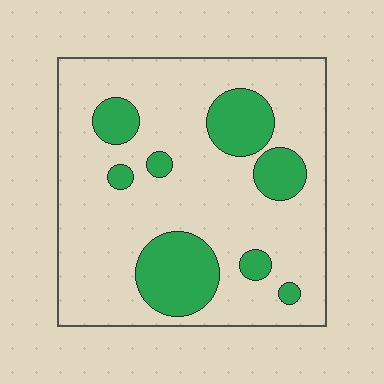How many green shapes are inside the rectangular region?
8.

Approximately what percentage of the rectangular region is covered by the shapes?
Approximately 20%.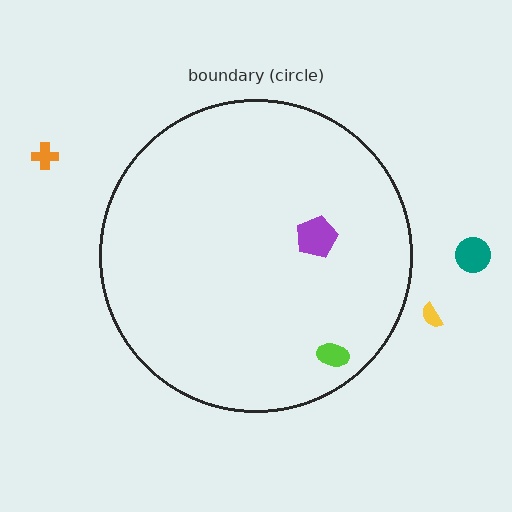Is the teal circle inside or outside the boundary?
Outside.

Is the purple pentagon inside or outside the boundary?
Inside.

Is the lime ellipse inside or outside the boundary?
Inside.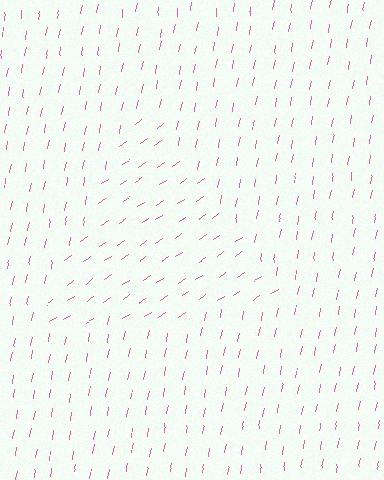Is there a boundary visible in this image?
Yes, there is a texture boundary formed by a change in line orientation.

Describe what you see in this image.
The image is filled with small pink line segments. A triangle region in the image has lines oriented differently from the surrounding lines, creating a visible texture boundary.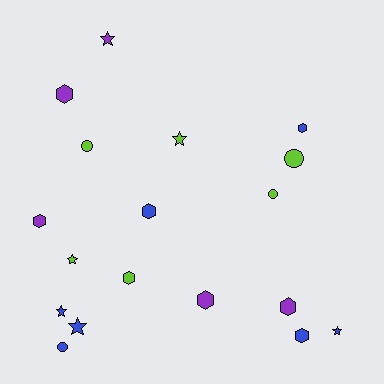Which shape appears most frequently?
Hexagon, with 8 objects.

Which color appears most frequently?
Blue, with 7 objects.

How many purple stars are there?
There is 1 purple star.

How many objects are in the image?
There are 18 objects.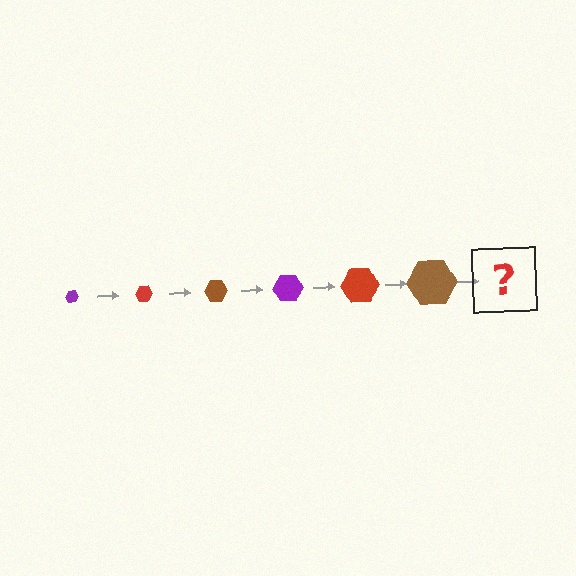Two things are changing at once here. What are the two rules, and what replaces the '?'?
The two rules are that the hexagon grows larger each step and the color cycles through purple, red, and brown. The '?' should be a purple hexagon, larger than the previous one.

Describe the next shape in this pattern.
It should be a purple hexagon, larger than the previous one.